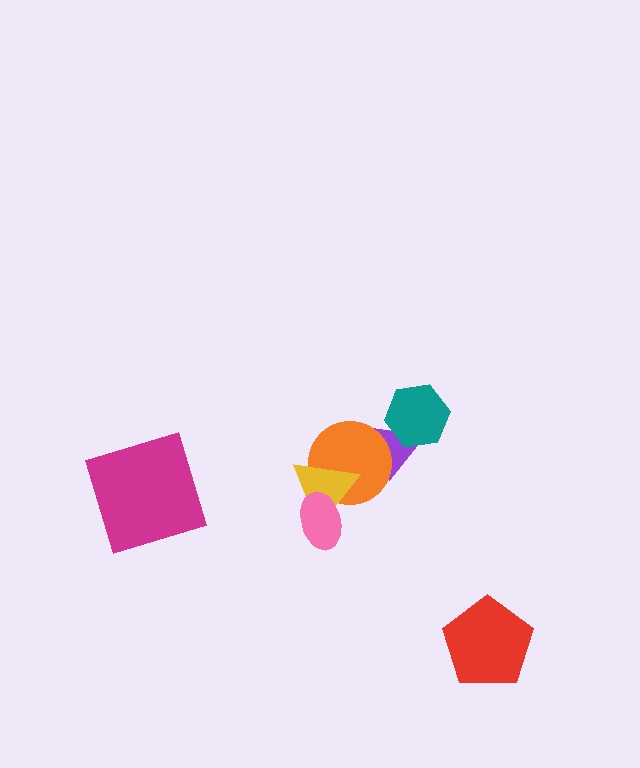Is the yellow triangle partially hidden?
Yes, it is partially covered by another shape.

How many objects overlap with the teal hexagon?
1 object overlaps with the teal hexagon.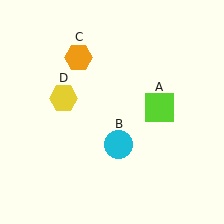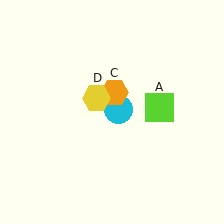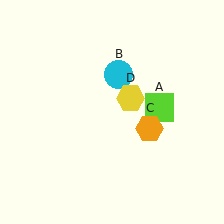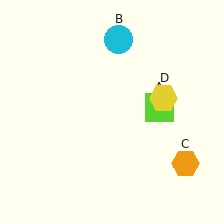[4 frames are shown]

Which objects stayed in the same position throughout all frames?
Lime square (object A) remained stationary.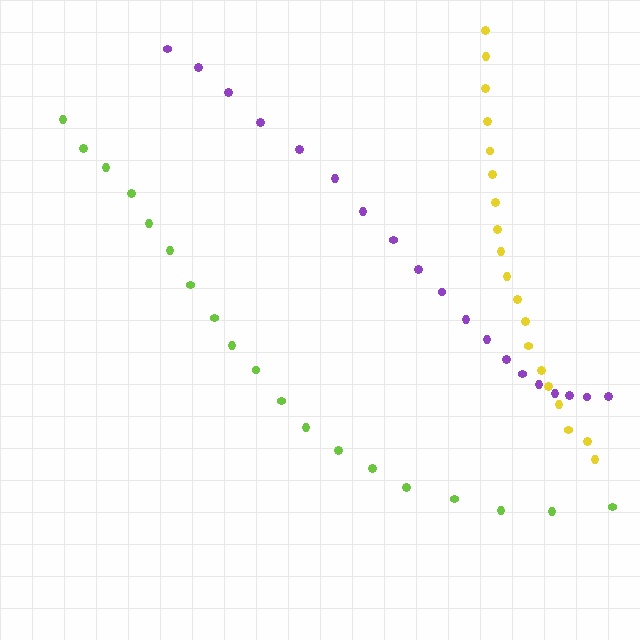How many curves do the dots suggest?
There are 3 distinct paths.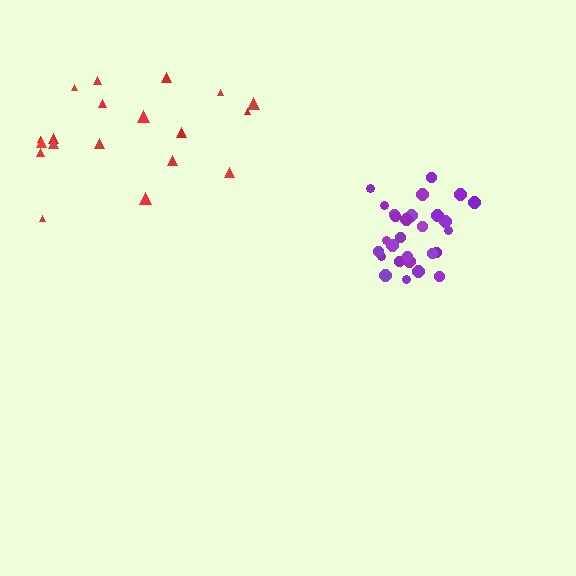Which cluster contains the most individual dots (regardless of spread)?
Purple (28).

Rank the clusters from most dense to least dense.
purple, red.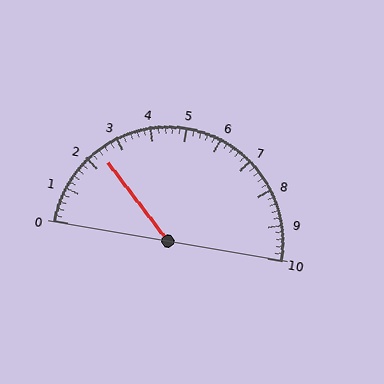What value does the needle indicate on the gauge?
The needle indicates approximately 2.4.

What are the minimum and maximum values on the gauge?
The gauge ranges from 0 to 10.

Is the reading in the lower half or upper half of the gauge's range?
The reading is in the lower half of the range (0 to 10).